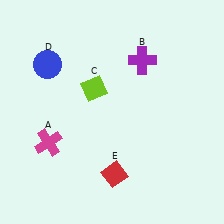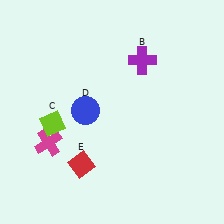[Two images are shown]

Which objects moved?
The objects that moved are: the lime diamond (C), the blue circle (D), the red diamond (E).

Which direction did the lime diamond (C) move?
The lime diamond (C) moved left.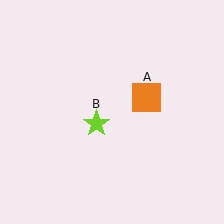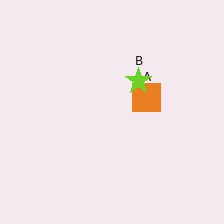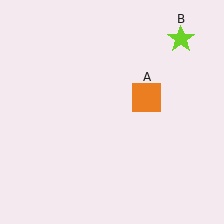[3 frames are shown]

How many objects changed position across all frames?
1 object changed position: lime star (object B).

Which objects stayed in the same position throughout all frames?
Orange square (object A) remained stationary.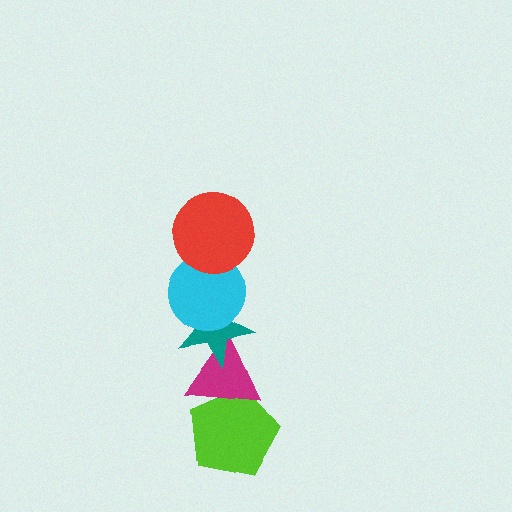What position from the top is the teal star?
The teal star is 3rd from the top.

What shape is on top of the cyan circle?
The red circle is on top of the cyan circle.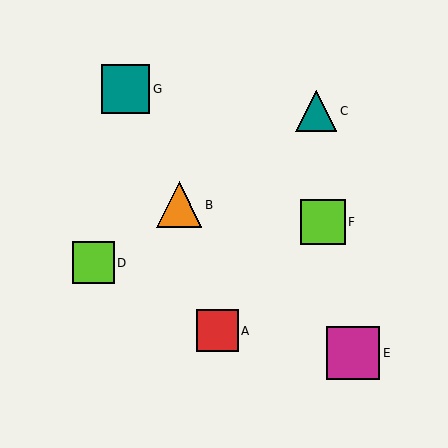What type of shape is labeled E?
Shape E is a magenta square.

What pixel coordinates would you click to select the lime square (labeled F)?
Click at (323, 222) to select the lime square F.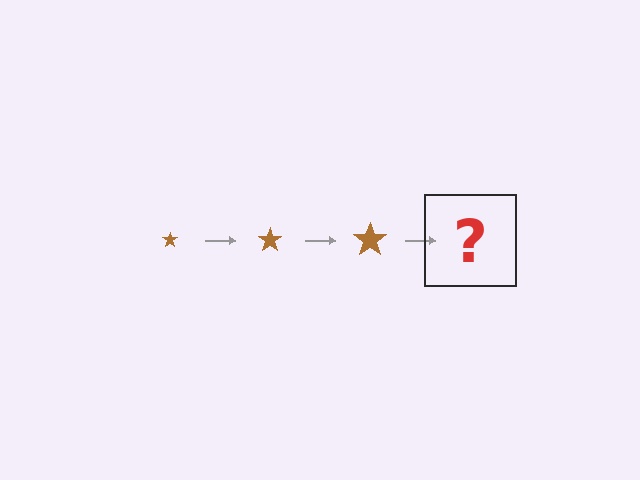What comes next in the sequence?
The next element should be a brown star, larger than the previous one.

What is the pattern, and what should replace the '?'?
The pattern is that the star gets progressively larger each step. The '?' should be a brown star, larger than the previous one.